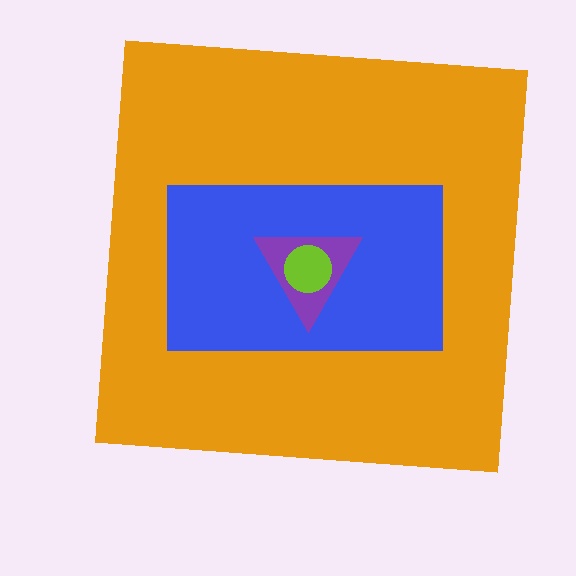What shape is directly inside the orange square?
The blue rectangle.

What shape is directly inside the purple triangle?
The lime circle.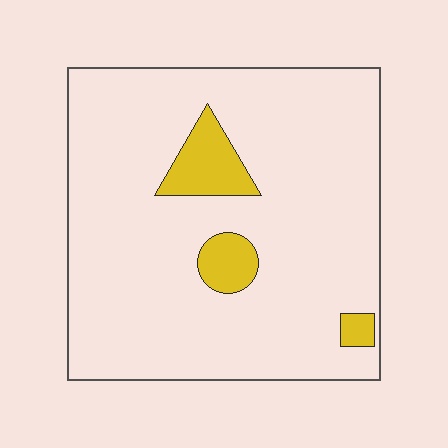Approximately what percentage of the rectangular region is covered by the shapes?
Approximately 10%.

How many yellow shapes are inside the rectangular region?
3.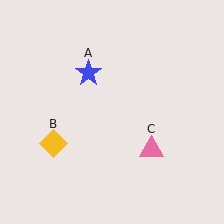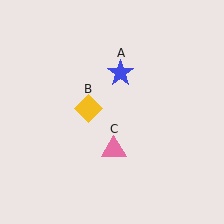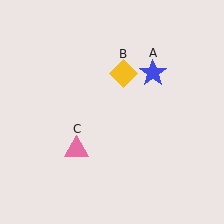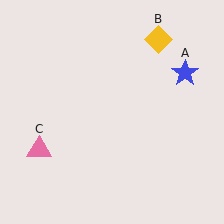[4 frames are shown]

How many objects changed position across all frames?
3 objects changed position: blue star (object A), yellow diamond (object B), pink triangle (object C).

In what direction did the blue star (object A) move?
The blue star (object A) moved right.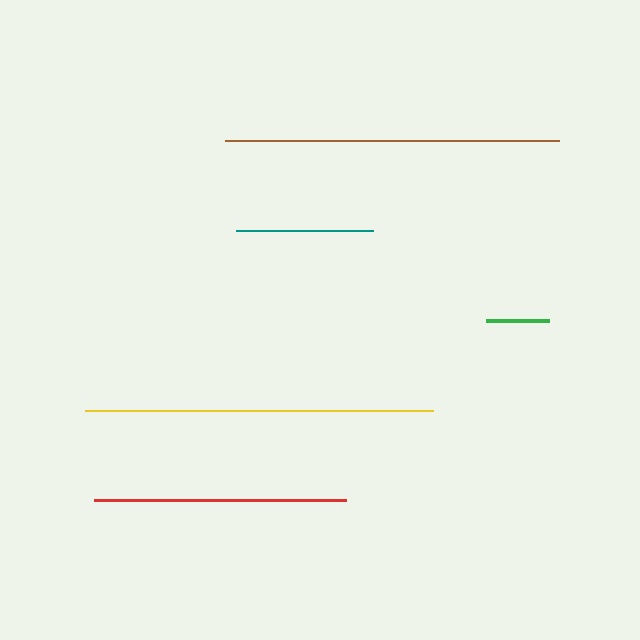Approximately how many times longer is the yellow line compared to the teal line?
The yellow line is approximately 2.5 times the length of the teal line.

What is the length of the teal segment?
The teal segment is approximately 137 pixels long.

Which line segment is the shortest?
The green line is the shortest at approximately 64 pixels.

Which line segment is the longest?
The yellow line is the longest at approximately 348 pixels.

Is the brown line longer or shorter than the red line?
The brown line is longer than the red line.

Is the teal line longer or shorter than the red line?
The red line is longer than the teal line.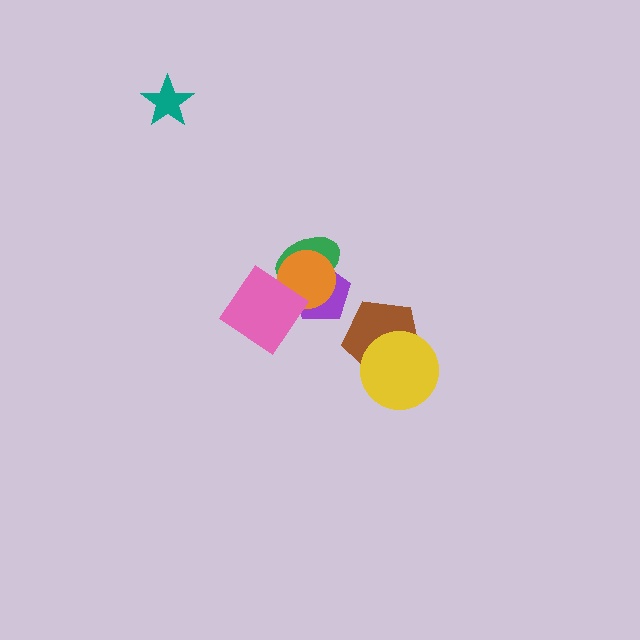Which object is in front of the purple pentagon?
The orange circle is in front of the purple pentagon.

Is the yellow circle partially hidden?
No, no other shape covers it.